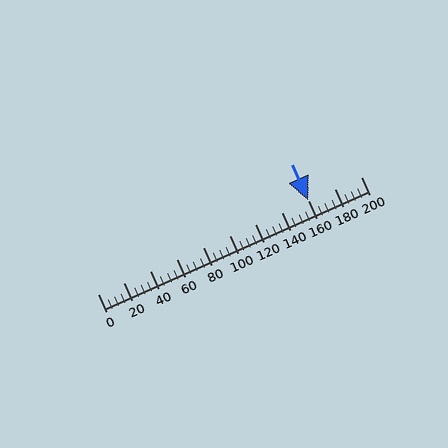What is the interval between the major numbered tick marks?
The major tick marks are spaced 20 units apart.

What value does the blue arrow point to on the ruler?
The blue arrow points to approximately 160.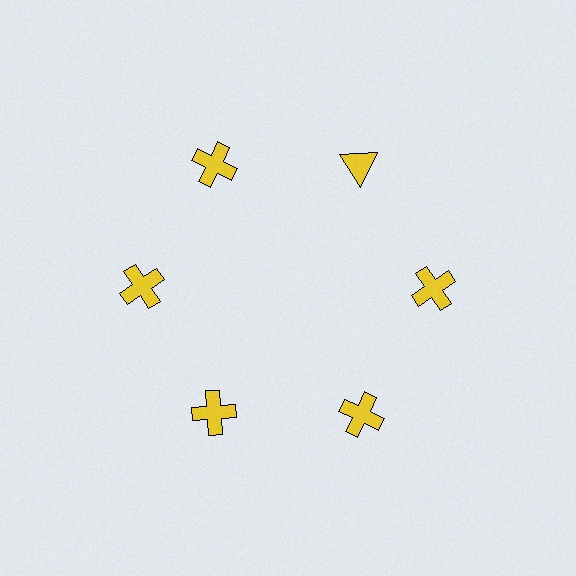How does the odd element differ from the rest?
It has a different shape: triangle instead of cross.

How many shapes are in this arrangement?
There are 6 shapes arranged in a ring pattern.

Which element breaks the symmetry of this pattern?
The yellow triangle at roughly the 1 o'clock position breaks the symmetry. All other shapes are yellow crosses.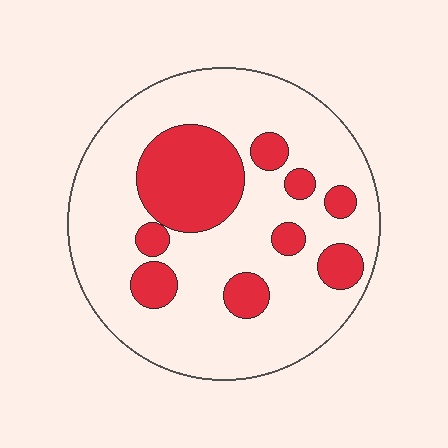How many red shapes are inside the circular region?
9.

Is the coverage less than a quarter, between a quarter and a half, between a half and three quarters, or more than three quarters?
Less than a quarter.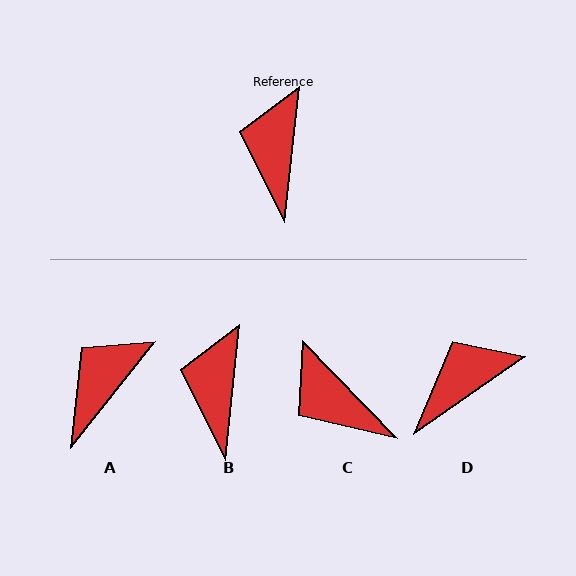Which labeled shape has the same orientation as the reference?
B.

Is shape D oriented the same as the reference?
No, it is off by about 49 degrees.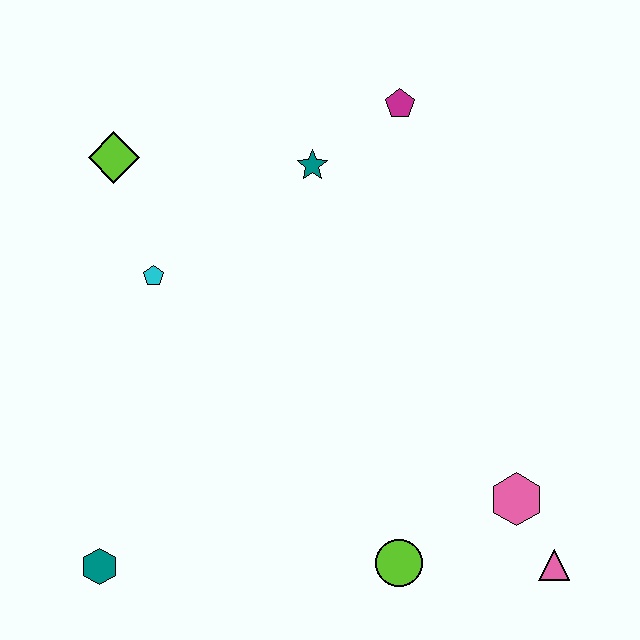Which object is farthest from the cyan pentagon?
The pink triangle is farthest from the cyan pentagon.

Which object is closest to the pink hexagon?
The pink triangle is closest to the pink hexagon.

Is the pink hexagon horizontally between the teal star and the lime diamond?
No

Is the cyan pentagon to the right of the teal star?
No